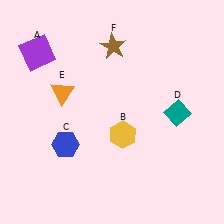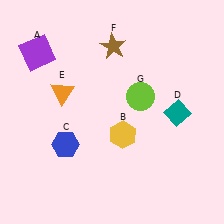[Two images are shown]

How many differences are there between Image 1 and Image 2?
There is 1 difference between the two images.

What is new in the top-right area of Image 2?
A lime circle (G) was added in the top-right area of Image 2.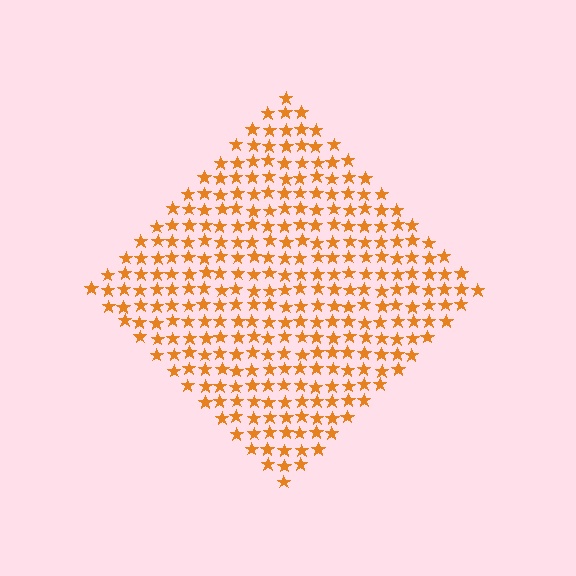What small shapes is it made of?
It is made of small stars.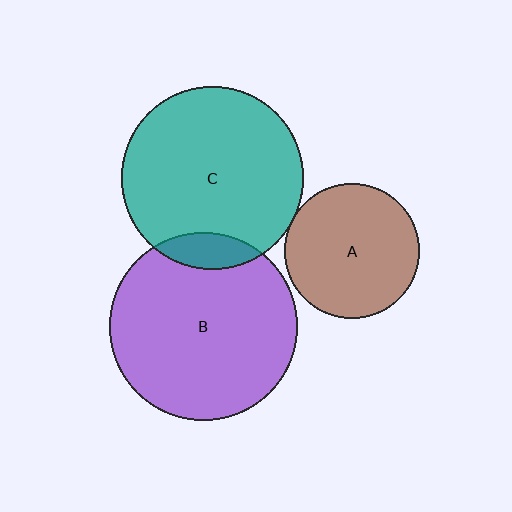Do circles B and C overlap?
Yes.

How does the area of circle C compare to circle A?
Approximately 1.8 times.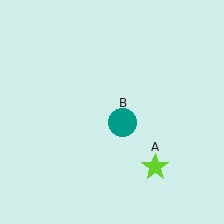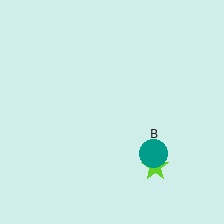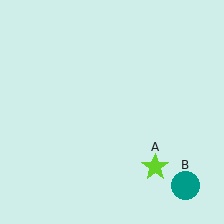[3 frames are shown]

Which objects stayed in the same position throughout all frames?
Lime star (object A) remained stationary.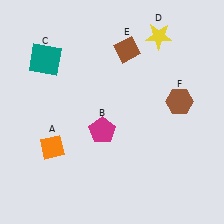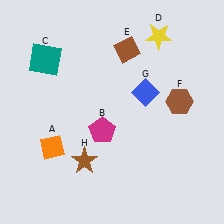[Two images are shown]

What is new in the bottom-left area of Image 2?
A brown star (H) was added in the bottom-left area of Image 2.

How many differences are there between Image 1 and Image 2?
There are 2 differences between the two images.